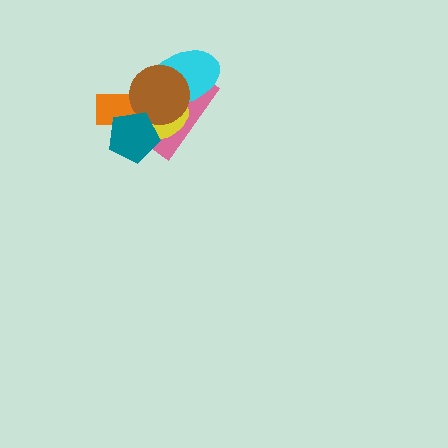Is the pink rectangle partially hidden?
Yes, it is partially covered by another shape.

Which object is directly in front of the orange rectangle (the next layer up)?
The pink rectangle is directly in front of the orange rectangle.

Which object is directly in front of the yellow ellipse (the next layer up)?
The brown circle is directly in front of the yellow ellipse.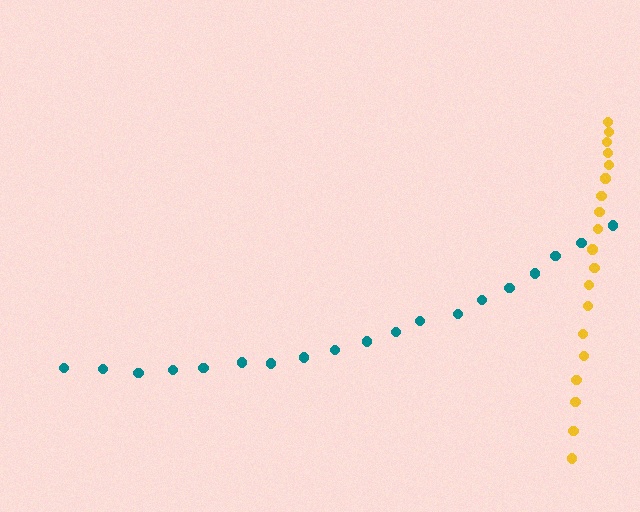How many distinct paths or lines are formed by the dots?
There are 2 distinct paths.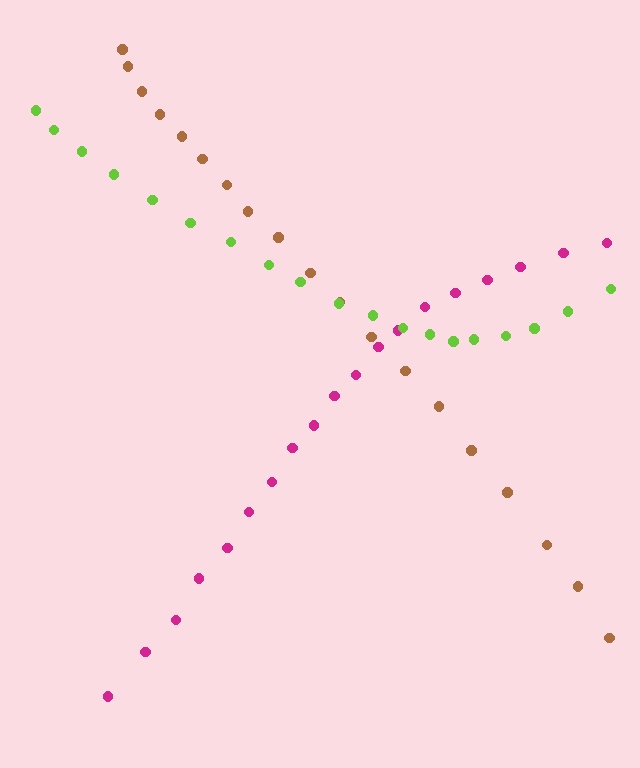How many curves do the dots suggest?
There are 3 distinct paths.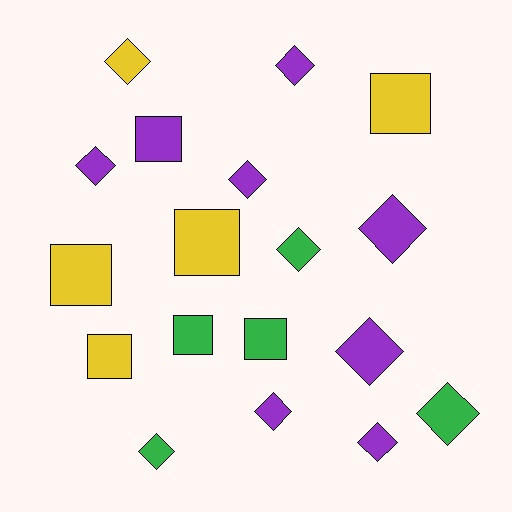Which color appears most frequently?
Purple, with 8 objects.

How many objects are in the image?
There are 18 objects.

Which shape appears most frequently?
Diamond, with 11 objects.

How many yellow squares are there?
There are 4 yellow squares.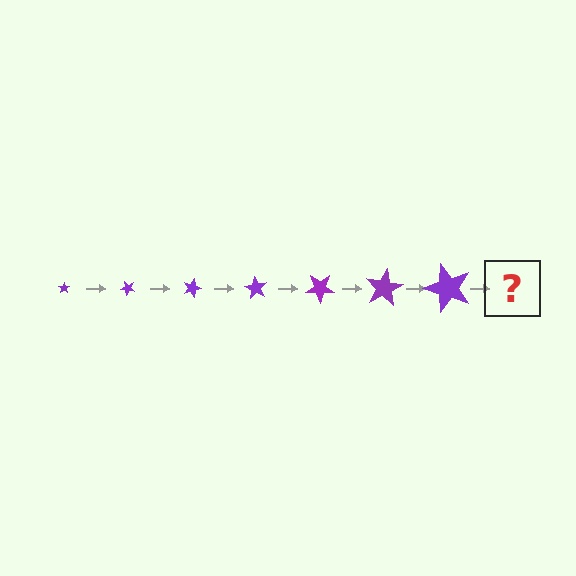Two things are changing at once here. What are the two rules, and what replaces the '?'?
The two rules are that the star grows larger each step and it rotates 45 degrees each step. The '?' should be a star, larger than the previous one and rotated 315 degrees from the start.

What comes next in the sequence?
The next element should be a star, larger than the previous one and rotated 315 degrees from the start.